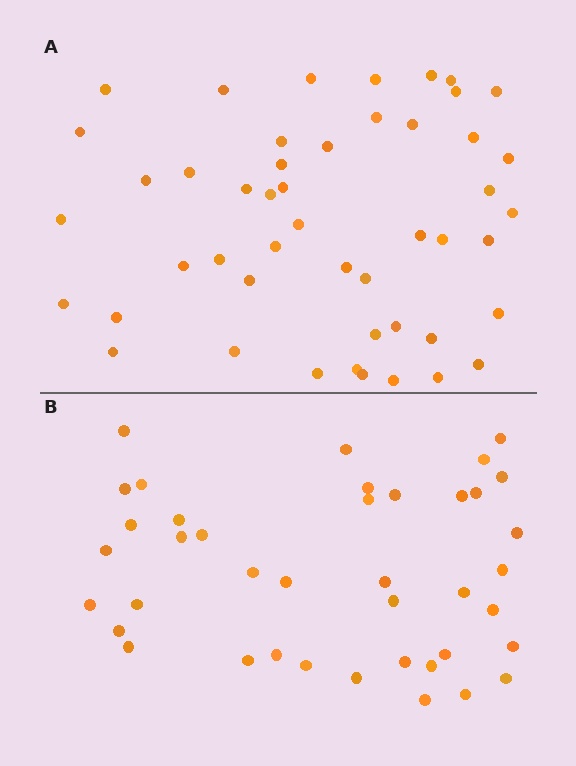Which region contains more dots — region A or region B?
Region A (the top region) has more dots.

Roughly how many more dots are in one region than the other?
Region A has roughly 8 or so more dots than region B.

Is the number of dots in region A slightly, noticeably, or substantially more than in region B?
Region A has only slightly more — the two regions are fairly close. The ratio is roughly 1.2 to 1.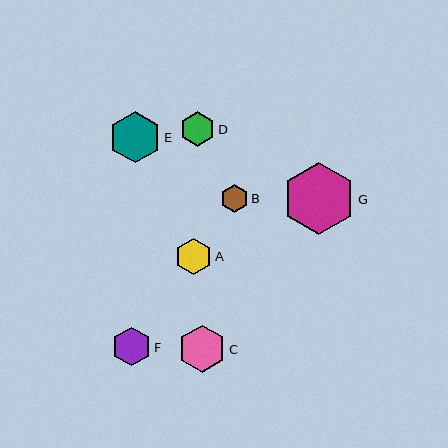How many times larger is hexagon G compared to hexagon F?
Hexagon G is approximately 1.9 times the size of hexagon F.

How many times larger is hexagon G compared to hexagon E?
Hexagon G is approximately 1.4 times the size of hexagon E.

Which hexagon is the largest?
Hexagon G is the largest with a size of approximately 72 pixels.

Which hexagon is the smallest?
Hexagon B is the smallest with a size of approximately 28 pixels.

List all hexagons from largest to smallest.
From largest to smallest: G, E, C, F, A, D, B.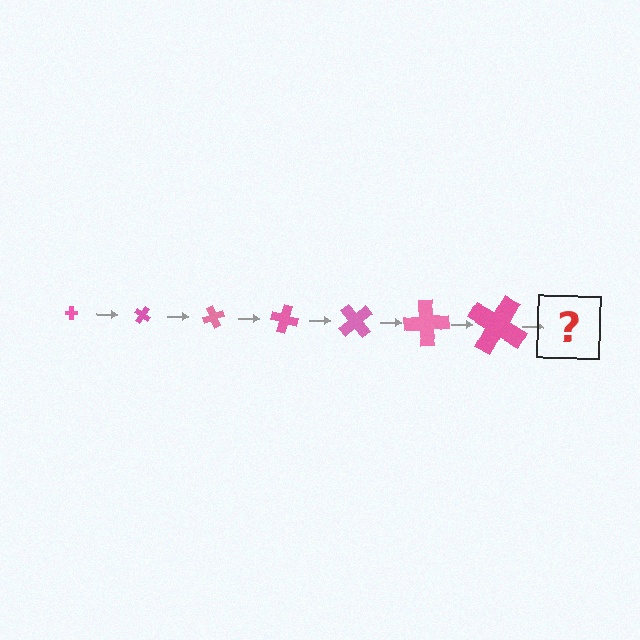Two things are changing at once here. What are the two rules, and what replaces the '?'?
The two rules are that the cross grows larger each step and it rotates 35 degrees each step. The '?' should be a cross, larger than the previous one and rotated 245 degrees from the start.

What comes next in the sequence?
The next element should be a cross, larger than the previous one and rotated 245 degrees from the start.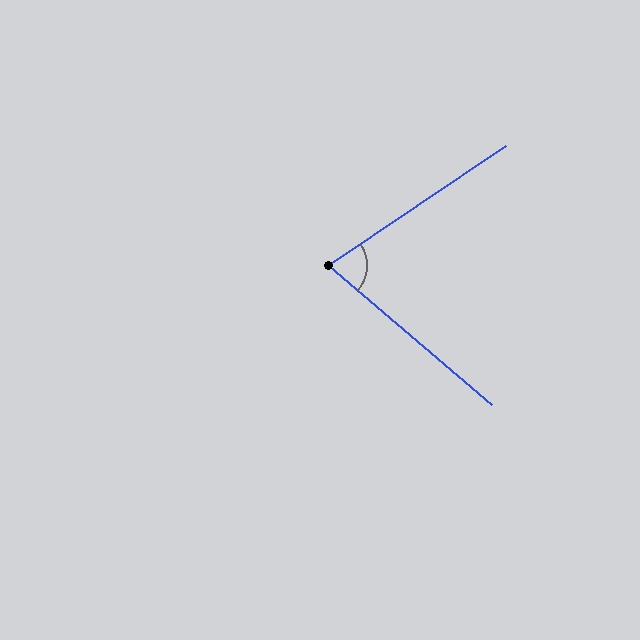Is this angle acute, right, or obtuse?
It is acute.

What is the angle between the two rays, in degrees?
Approximately 75 degrees.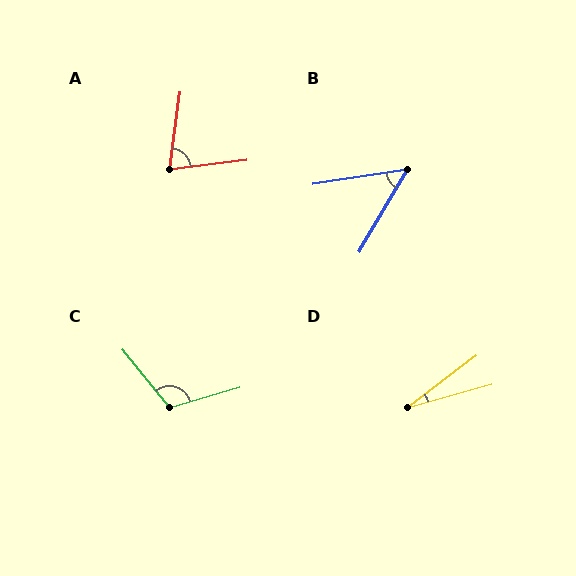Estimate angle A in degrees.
Approximately 76 degrees.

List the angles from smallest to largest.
D (22°), B (51°), A (76°), C (113°).